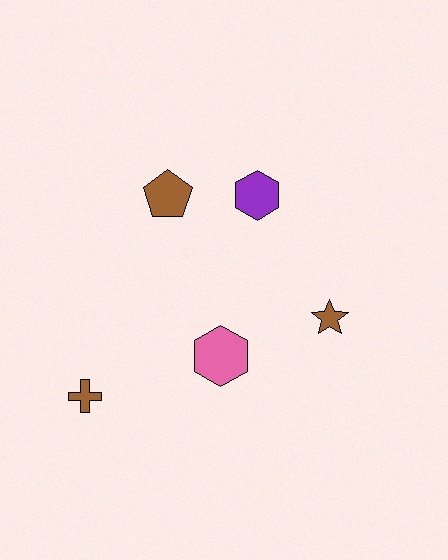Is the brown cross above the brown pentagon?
No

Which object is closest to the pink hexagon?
The brown star is closest to the pink hexagon.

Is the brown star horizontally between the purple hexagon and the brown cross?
No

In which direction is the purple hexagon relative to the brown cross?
The purple hexagon is above the brown cross.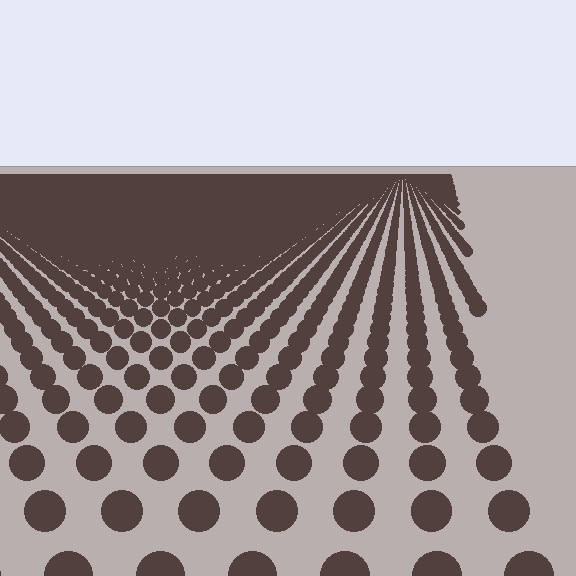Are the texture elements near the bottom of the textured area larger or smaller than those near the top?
Larger. Near the bottom, elements are closer to the viewer and appear at a bigger on-screen size.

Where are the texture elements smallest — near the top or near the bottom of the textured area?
Near the top.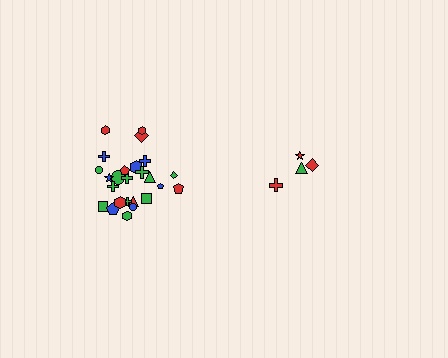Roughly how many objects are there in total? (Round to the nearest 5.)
Roughly 30 objects in total.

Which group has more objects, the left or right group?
The left group.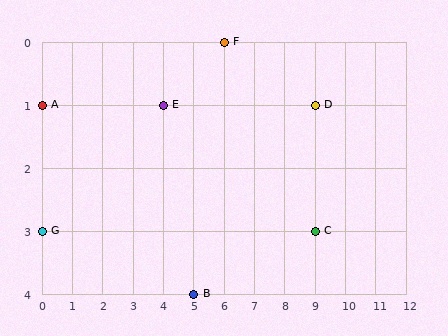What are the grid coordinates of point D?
Point D is at grid coordinates (9, 1).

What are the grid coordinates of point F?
Point F is at grid coordinates (6, 0).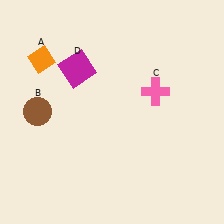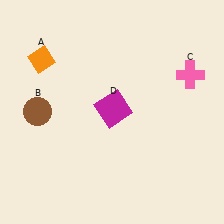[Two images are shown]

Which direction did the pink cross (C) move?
The pink cross (C) moved right.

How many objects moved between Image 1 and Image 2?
2 objects moved between the two images.